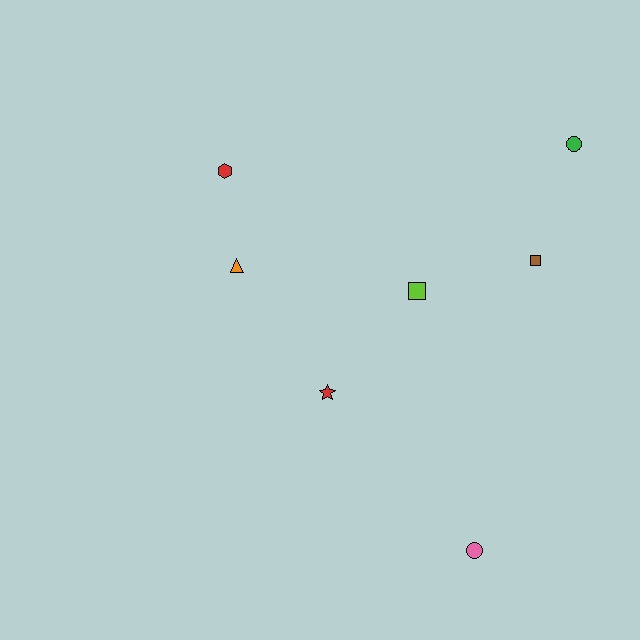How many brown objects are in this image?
There is 1 brown object.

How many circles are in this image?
There are 2 circles.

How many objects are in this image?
There are 7 objects.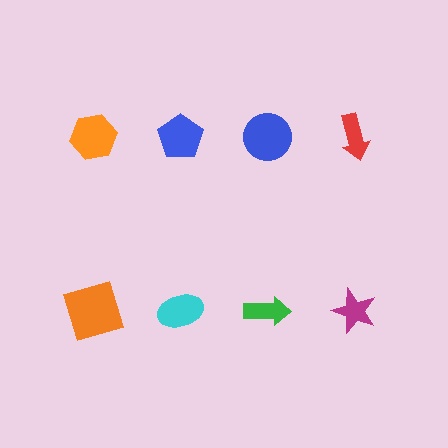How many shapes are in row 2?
4 shapes.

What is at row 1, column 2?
A blue pentagon.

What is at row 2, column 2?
A cyan ellipse.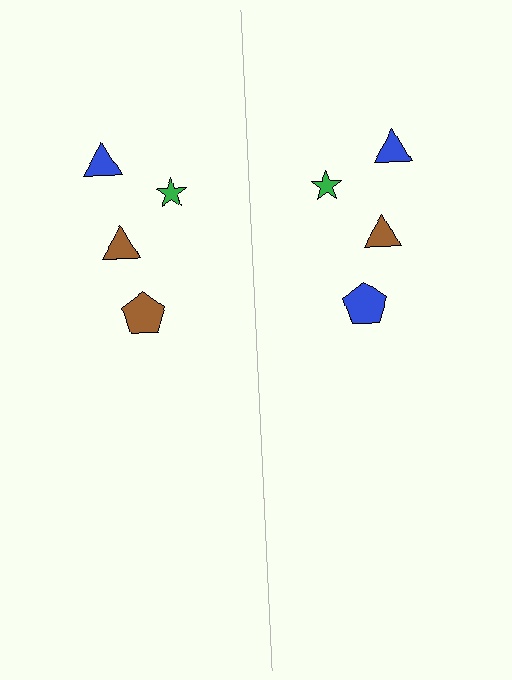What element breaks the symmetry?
The blue pentagon on the right side breaks the symmetry — its mirror counterpart is brown.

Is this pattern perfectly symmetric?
No, the pattern is not perfectly symmetric. The blue pentagon on the right side breaks the symmetry — its mirror counterpart is brown.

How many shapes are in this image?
There are 8 shapes in this image.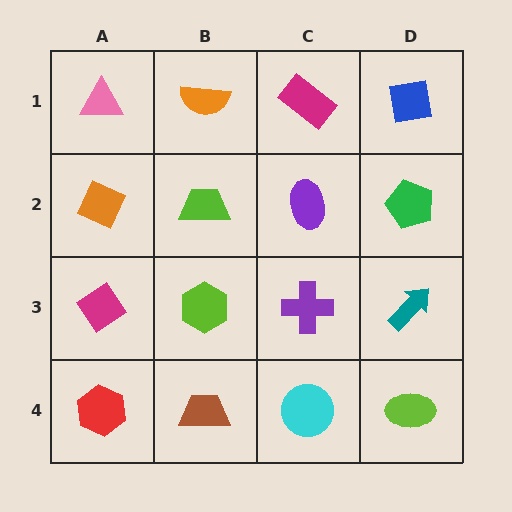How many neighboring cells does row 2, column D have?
3.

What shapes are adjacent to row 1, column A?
An orange diamond (row 2, column A), an orange semicircle (row 1, column B).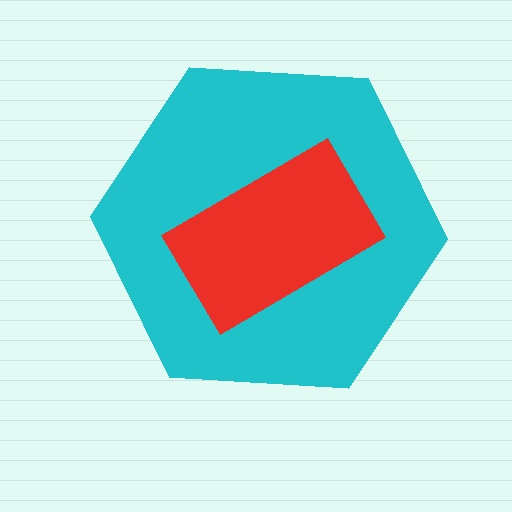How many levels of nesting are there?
2.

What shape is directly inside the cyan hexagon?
The red rectangle.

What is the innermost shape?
The red rectangle.